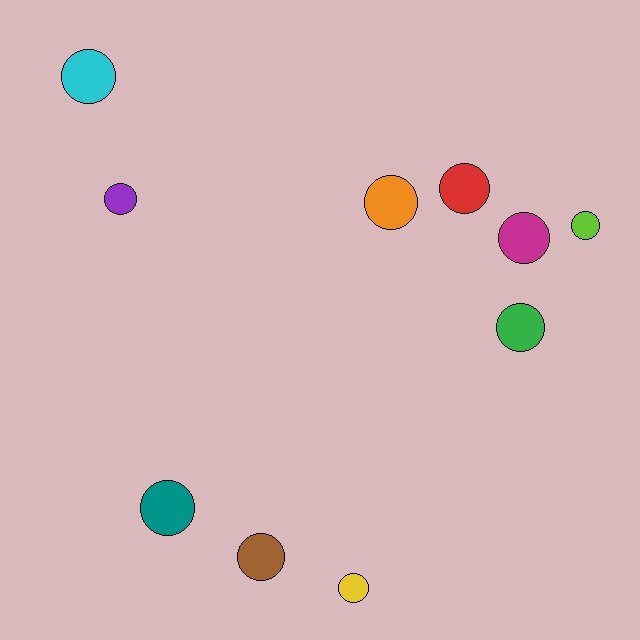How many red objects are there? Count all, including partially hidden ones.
There is 1 red object.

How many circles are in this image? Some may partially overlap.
There are 10 circles.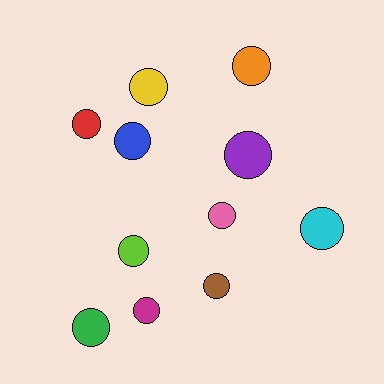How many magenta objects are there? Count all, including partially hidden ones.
There is 1 magenta object.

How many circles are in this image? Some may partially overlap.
There are 11 circles.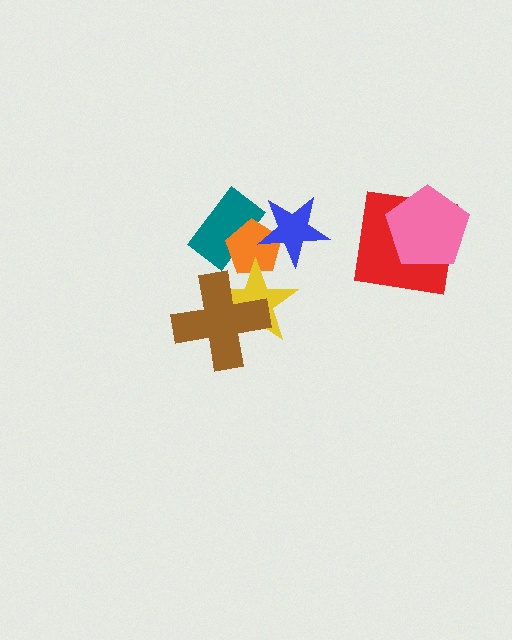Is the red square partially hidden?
Yes, it is partially covered by another shape.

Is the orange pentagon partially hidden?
Yes, it is partially covered by another shape.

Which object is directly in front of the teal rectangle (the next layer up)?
The orange pentagon is directly in front of the teal rectangle.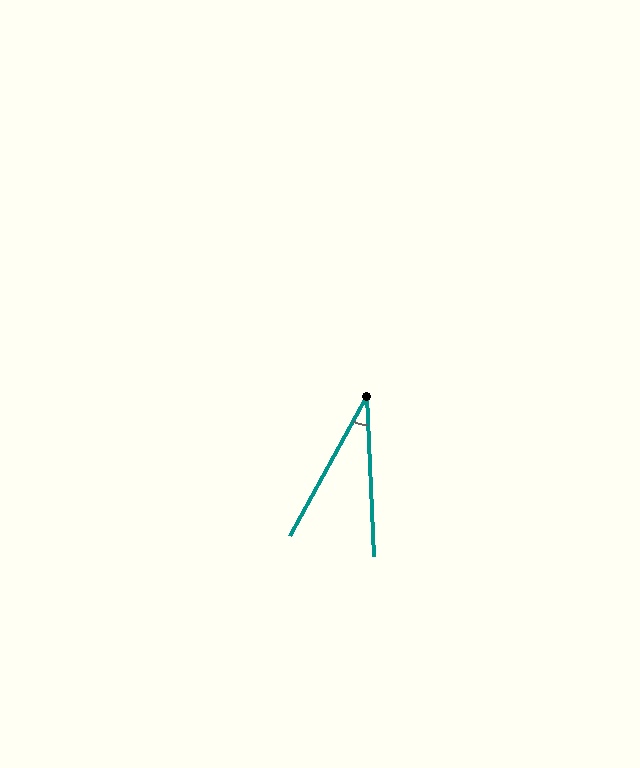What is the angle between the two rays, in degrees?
Approximately 31 degrees.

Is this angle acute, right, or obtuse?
It is acute.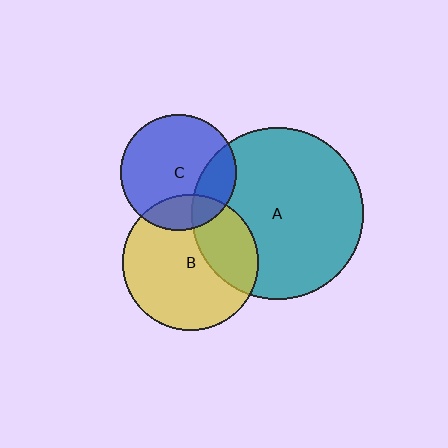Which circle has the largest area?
Circle A (teal).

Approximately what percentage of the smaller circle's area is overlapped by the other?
Approximately 20%.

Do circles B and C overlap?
Yes.